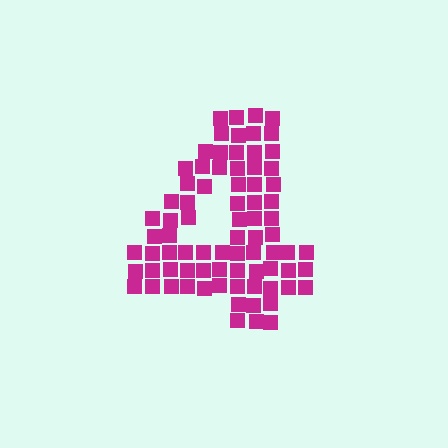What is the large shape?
The large shape is the digit 4.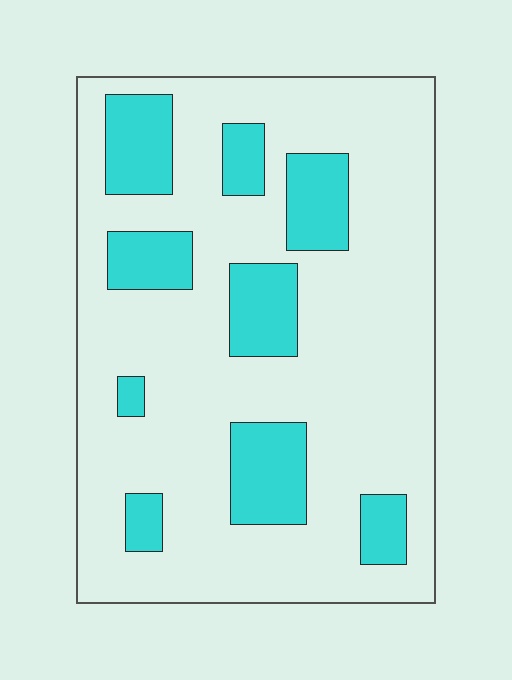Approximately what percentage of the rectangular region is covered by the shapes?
Approximately 20%.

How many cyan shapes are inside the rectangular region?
9.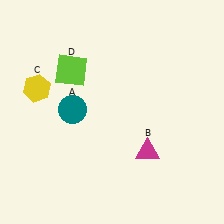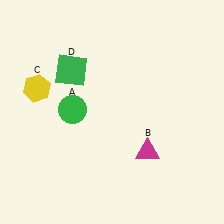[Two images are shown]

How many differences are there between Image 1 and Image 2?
There are 2 differences between the two images.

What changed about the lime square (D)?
In Image 1, D is lime. In Image 2, it changed to green.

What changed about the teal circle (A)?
In Image 1, A is teal. In Image 2, it changed to green.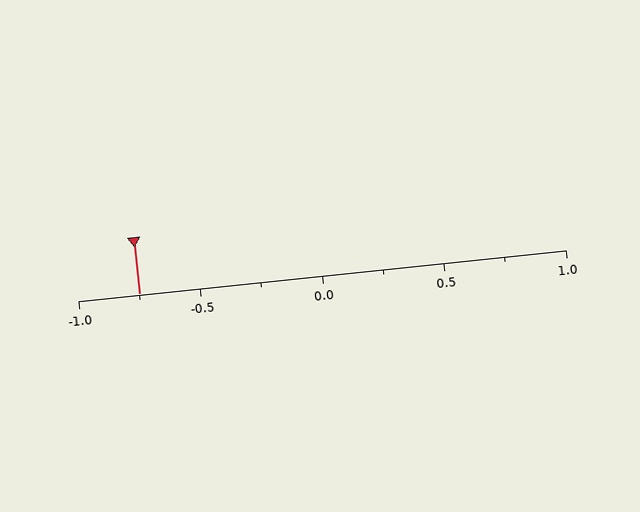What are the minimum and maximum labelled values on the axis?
The axis runs from -1.0 to 1.0.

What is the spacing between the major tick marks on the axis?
The major ticks are spaced 0.5 apart.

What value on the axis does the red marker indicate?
The marker indicates approximately -0.75.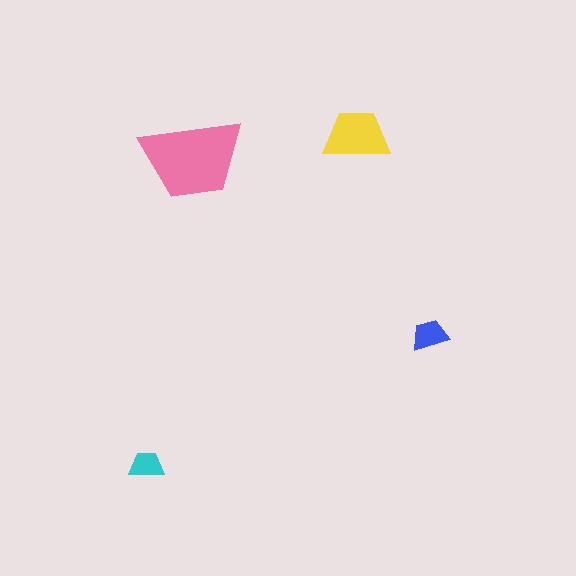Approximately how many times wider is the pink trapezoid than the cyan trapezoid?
About 3 times wider.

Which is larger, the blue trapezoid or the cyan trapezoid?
The blue one.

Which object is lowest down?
The cyan trapezoid is bottommost.